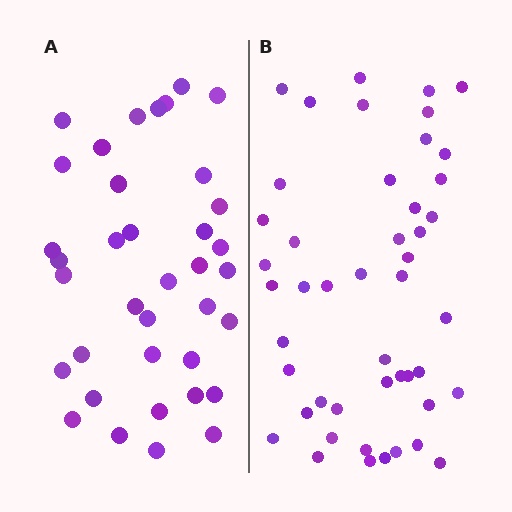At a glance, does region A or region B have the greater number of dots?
Region B (the right region) has more dots.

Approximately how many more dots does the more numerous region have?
Region B has roughly 10 or so more dots than region A.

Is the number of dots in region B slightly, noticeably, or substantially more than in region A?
Region B has noticeably more, but not dramatically so. The ratio is roughly 1.3 to 1.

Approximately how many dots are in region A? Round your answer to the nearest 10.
About 40 dots. (The exact count is 37, which rounds to 40.)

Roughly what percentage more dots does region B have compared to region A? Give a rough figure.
About 25% more.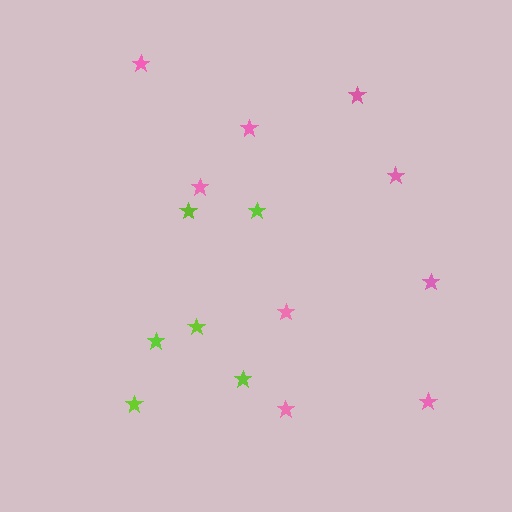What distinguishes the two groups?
There are 2 groups: one group of pink stars (9) and one group of lime stars (6).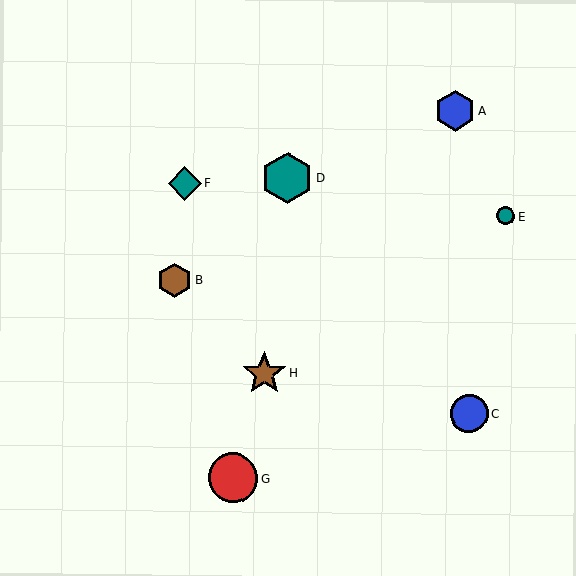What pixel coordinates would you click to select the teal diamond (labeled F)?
Click at (185, 183) to select the teal diamond F.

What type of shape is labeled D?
Shape D is a teal hexagon.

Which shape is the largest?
The teal hexagon (labeled D) is the largest.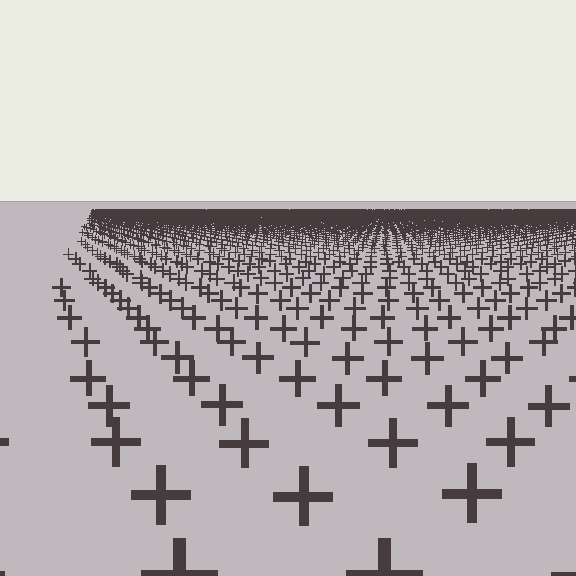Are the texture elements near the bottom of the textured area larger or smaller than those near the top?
Larger. Near the bottom, elements are closer to the viewer and appear at a bigger on-screen size.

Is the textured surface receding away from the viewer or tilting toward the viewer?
The surface is receding away from the viewer. Texture elements get smaller and denser toward the top.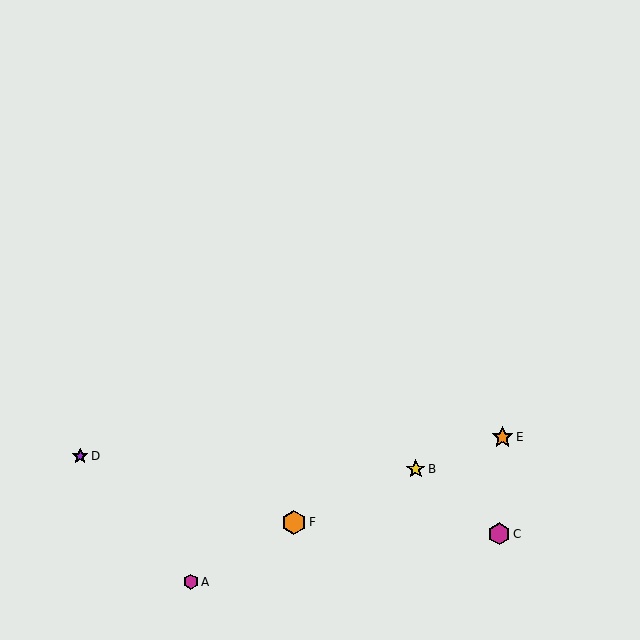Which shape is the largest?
The orange hexagon (labeled F) is the largest.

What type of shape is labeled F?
Shape F is an orange hexagon.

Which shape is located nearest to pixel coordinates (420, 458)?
The yellow star (labeled B) at (416, 469) is nearest to that location.